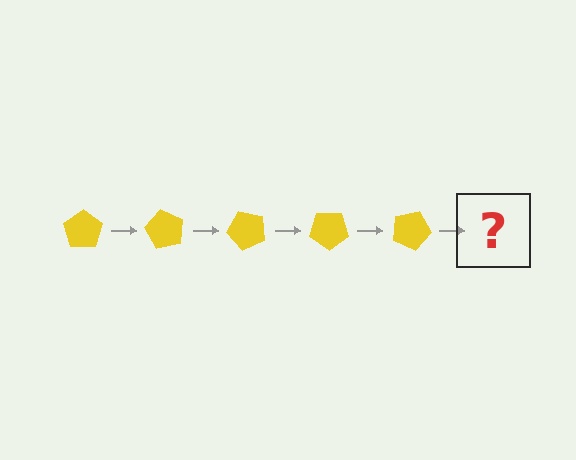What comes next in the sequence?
The next element should be a yellow pentagon rotated 300 degrees.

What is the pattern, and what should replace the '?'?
The pattern is that the pentagon rotates 60 degrees each step. The '?' should be a yellow pentagon rotated 300 degrees.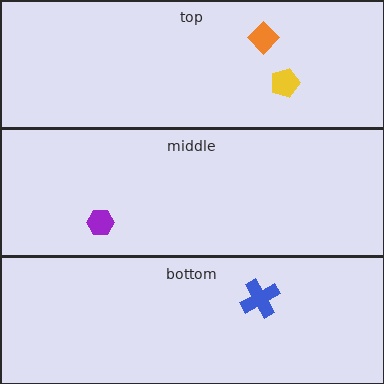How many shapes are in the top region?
2.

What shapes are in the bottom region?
The blue cross.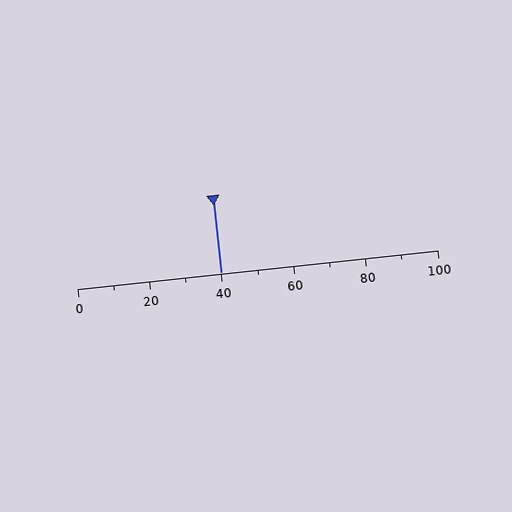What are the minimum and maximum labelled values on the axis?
The axis runs from 0 to 100.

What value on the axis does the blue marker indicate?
The marker indicates approximately 40.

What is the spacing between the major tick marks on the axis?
The major ticks are spaced 20 apart.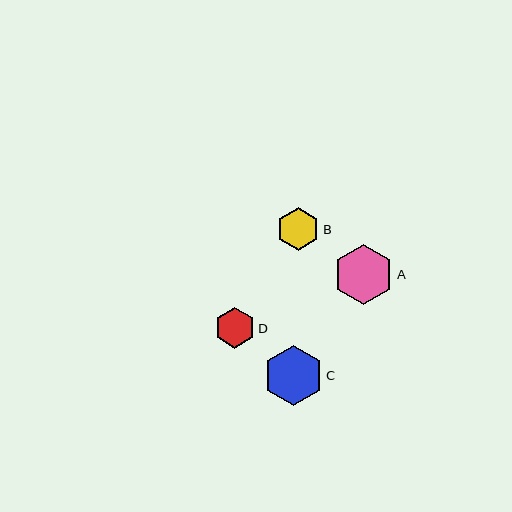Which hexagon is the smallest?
Hexagon D is the smallest with a size of approximately 40 pixels.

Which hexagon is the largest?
Hexagon A is the largest with a size of approximately 60 pixels.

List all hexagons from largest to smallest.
From largest to smallest: A, C, B, D.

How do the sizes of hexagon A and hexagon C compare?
Hexagon A and hexagon C are approximately the same size.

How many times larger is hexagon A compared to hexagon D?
Hexagon A is approximately 1.5 times the size of hexagon D.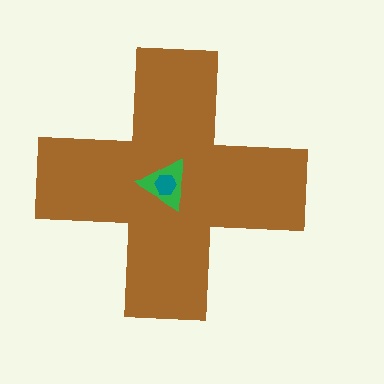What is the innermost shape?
The teal hexagon.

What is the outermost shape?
The brown cross.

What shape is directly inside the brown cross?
The green triangle.